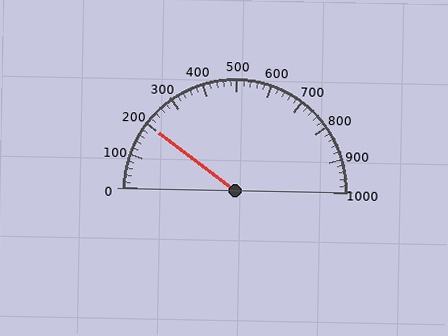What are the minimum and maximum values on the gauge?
The gauge ranges from 0 to 1000.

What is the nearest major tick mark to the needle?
The nearest major tick mark is 200.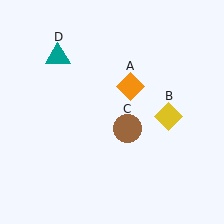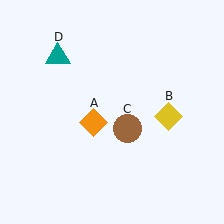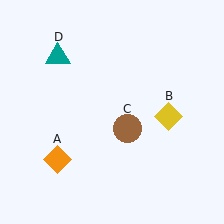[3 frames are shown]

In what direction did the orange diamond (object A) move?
The orange diamond (object A) moved down and to the left.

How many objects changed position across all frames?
1 object changed position: orange diamond (object A).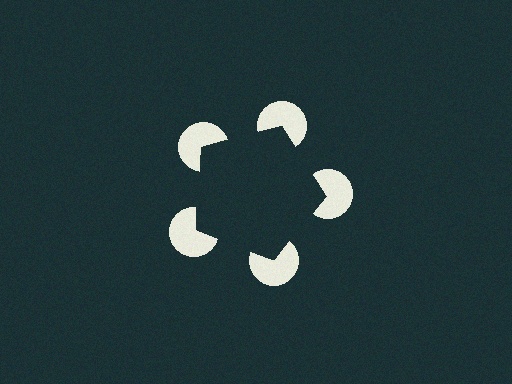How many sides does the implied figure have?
5 sides.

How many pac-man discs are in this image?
There are 5 — one at each vertex of the illusory pentagon.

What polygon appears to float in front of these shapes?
An illusory pentagon — its edges are inferred from the aligned wedge cuts in the pac-man discs, not physically drawn.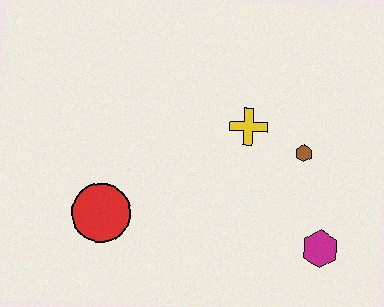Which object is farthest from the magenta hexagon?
The red circle is farthest from the magenta hexagon.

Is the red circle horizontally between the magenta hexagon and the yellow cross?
No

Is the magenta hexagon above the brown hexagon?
No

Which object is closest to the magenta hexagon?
The brown hexagon is closest to the magenta hexagon.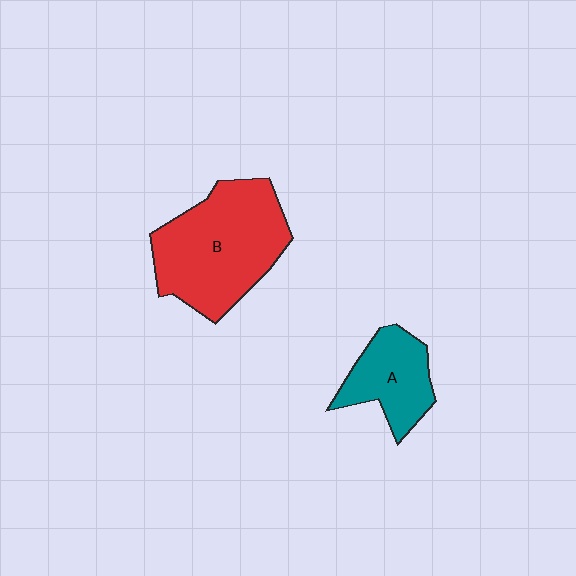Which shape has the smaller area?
Shape A (teal).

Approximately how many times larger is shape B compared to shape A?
Approximately 2.0 times.